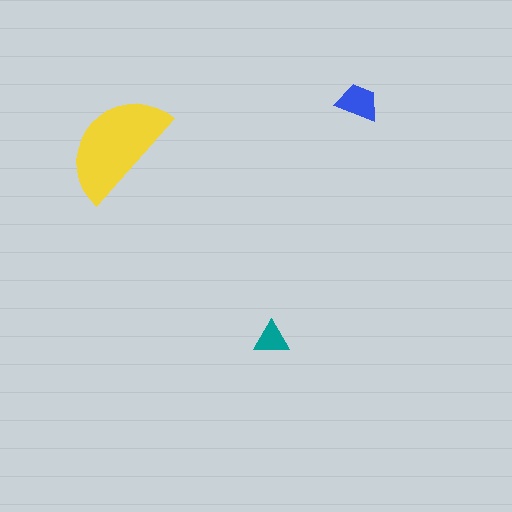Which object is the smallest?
The teal triangle.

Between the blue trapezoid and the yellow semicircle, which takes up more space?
The yellow semicircle.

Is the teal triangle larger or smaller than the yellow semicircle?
Smaller.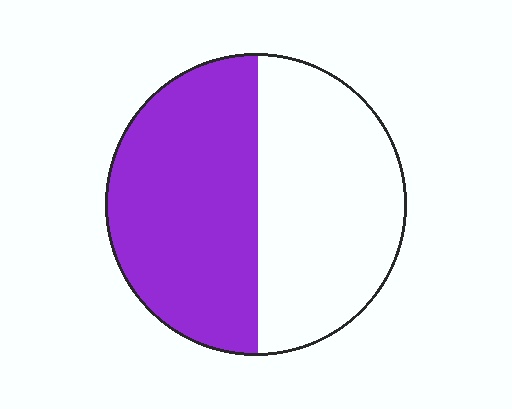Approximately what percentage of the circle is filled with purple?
Approximately 50%.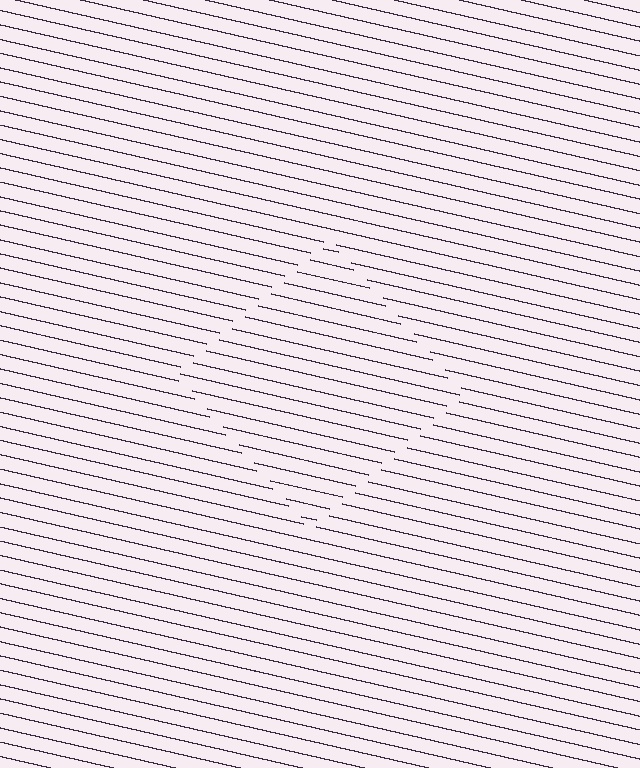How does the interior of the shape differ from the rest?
The interior of the shape contains the same grating, shifted by half a period — the contour is defined by the phase discontinuity where line-ends from the inner and outer gratings abut.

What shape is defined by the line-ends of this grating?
An illusory square. The interior of the shape contains the same grating, shifted by half a period — the contour is defined by the phase discontinuity where line-ends from the inner and outer gratings abut.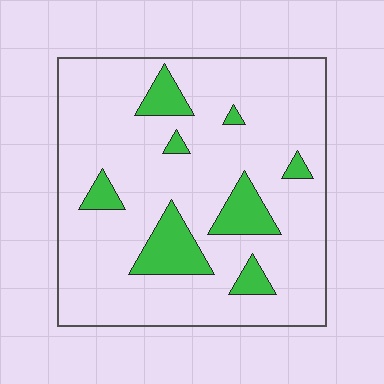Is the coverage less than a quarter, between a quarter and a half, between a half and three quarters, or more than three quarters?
Less than a quarter.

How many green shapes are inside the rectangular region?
8.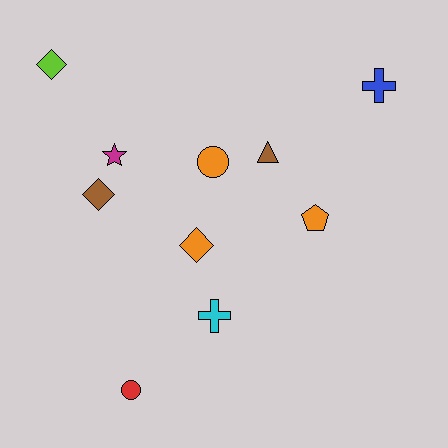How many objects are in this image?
There are 10 objects.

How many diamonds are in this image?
There are 3 diamonds.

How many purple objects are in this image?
There are no purple objects.